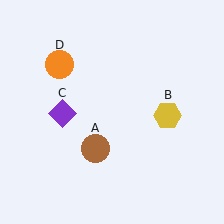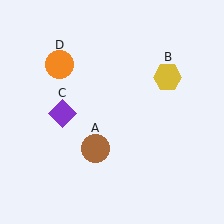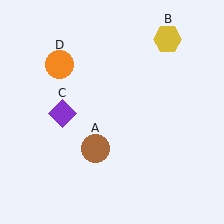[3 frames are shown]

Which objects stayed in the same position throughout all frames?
Brown circle (object A) and purple diamond (object C) and orange circle (object D) remained stationary.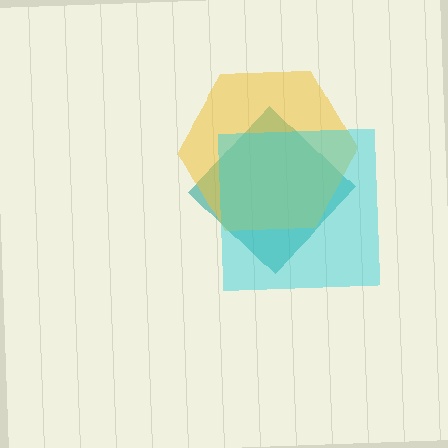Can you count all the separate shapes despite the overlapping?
Yes, there are 3 separate shapes.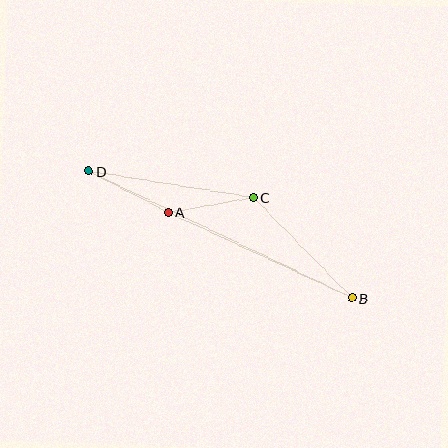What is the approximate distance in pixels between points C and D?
The distance between C and D is approximately 167 pixels.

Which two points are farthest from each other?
Points B and D are farthest from each other.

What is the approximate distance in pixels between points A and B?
The distance between A and B is approximately 202 pixels.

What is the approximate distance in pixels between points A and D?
The distance between A and D is approximately 90 pixels.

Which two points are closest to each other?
Points A and C are closest to each other.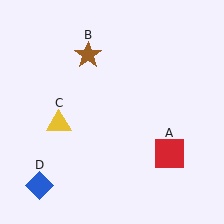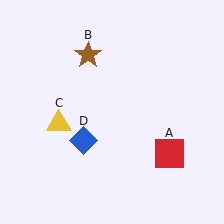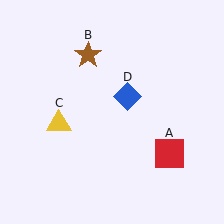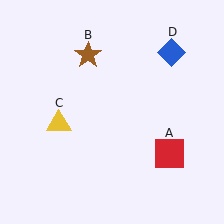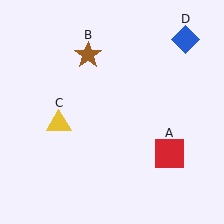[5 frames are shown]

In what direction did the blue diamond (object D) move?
The blue diamond (object D) moved up and to the right.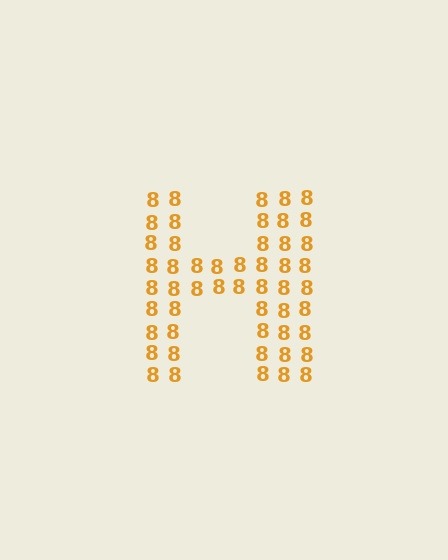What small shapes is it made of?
It is made of small digit 8's.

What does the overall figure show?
The overall figure shows the letter H.